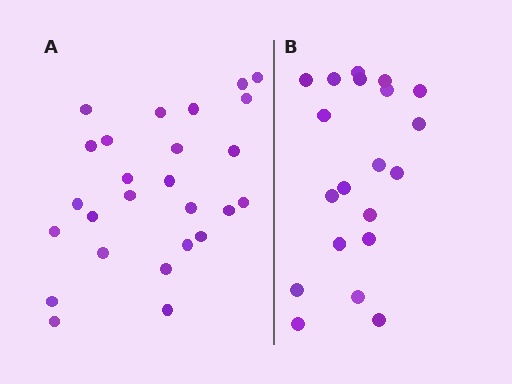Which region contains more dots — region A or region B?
Region A (the left region) has more dots.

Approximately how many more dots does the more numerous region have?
Region A has about 6 more dots than region B.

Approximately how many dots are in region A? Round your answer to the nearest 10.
About 30 dots. (The exact count is 26, which rounds to 30.)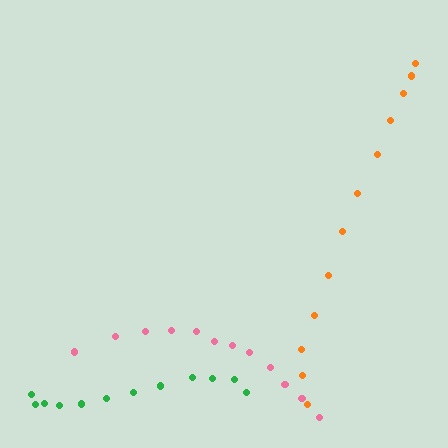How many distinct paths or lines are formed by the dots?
There are 3 distinct paths.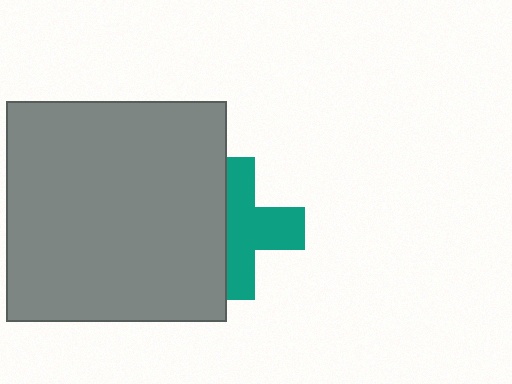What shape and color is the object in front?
The object in front is a gray square.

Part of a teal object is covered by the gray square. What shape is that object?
It is a cross.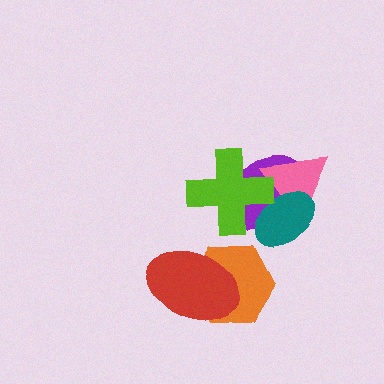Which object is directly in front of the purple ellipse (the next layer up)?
The pink triangle is directly in front of the purple ellipse.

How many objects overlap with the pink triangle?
3 objects overlap with the pink triangle.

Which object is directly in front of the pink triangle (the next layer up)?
The teal ellipse is directly in front of the pink triangle.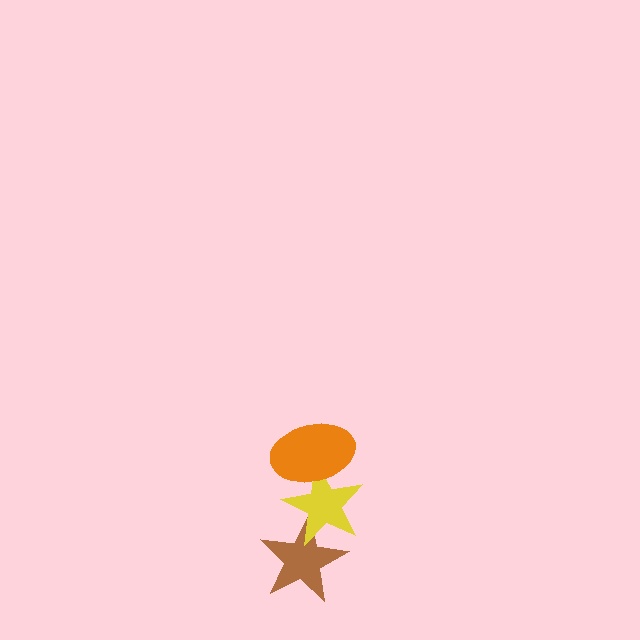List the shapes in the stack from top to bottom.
From top to bottom: the orange ellipse, the yellow star, the brown star.